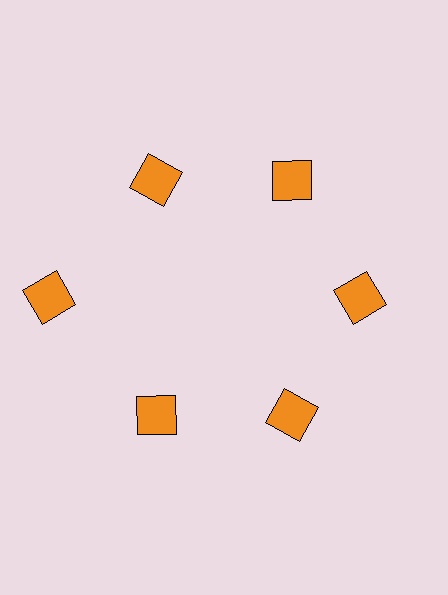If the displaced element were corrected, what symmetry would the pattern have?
It would have 6-fold rotational symmetry — the pattern would map onto itself every 60 degrees.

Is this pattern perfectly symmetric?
No. The 6 orange squares are arranged in a ring, but one element near the 9 o'clock position is pushed outward from the center, breaking the 6-fold rotational symmetry.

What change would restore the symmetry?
The symmetry would be restored by moving it inward, back onto the ring so that all 6 squares sit at equal angles and equal distance from the center.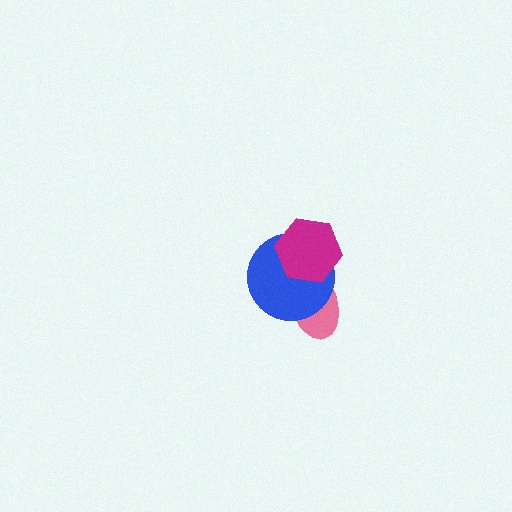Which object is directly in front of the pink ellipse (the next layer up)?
The blue circle is directly in front of the pink ellipse.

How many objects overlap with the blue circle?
2 objects overlap with the blue circle.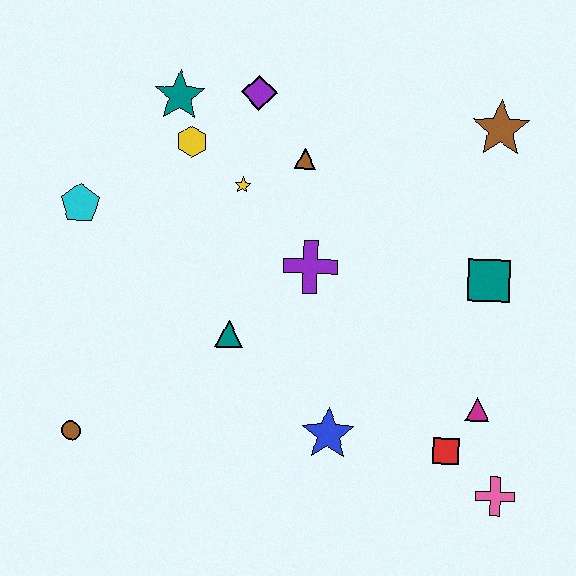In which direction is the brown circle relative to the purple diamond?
The brown circle is below the purple diamond.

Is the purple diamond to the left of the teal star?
No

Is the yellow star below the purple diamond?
Yes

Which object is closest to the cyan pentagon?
The yellow hexagon is closest to the cyan pentagon.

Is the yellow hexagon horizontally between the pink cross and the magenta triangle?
No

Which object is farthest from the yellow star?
The pink cross is farthest from the yellow star.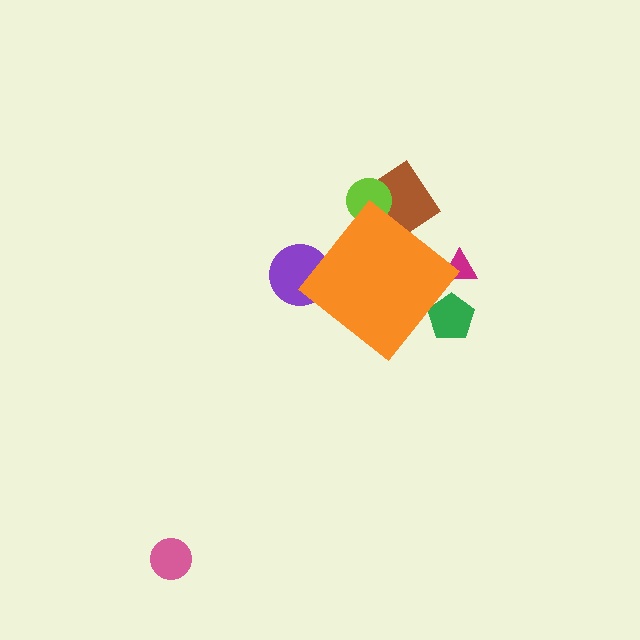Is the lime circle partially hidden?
Yes, the lime circle is partially hidden behind the orange diamond.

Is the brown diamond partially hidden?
Yes, the brown diamond is partially hidden behind the orange diamond.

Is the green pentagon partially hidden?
Yes, the green pentagon is partially hidden behind the orange diamond.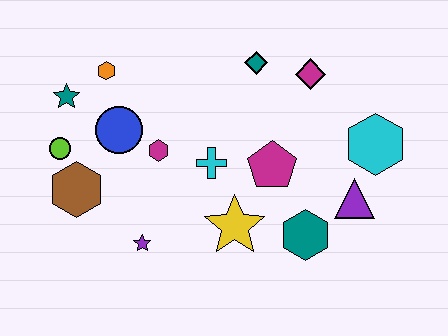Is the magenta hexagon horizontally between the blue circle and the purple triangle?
Yes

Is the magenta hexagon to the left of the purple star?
No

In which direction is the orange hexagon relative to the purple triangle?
The orange hexagon is to the left of the purple triangle.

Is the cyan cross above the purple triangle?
Yes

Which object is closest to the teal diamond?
The magenta diamond is closest to the teal diamond.